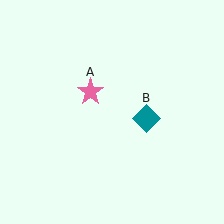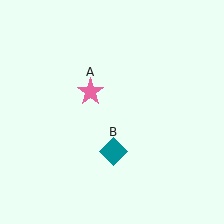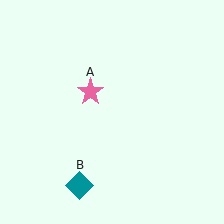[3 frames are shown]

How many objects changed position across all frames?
1 object changed position: teal diamond (object B).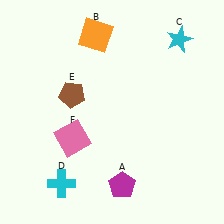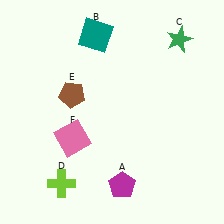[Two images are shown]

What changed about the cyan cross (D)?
In Image 1, D is cyan. In Image 2, it changed to lime.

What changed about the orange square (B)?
In Image 1, B is orange. In Image 2, it changed to teal.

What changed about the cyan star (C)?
In Image 1, C is cyan. In Image 2, it changed to green.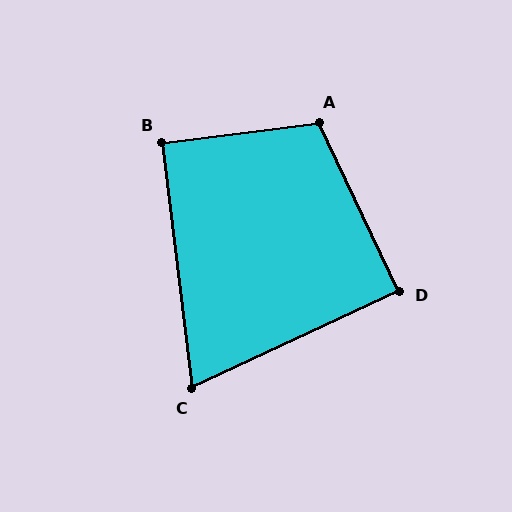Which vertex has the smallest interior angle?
C, at approximately 72 degrees.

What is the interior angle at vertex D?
Approximately 90 degrees (approximately right).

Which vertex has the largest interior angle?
A, at approximately 108 degrees.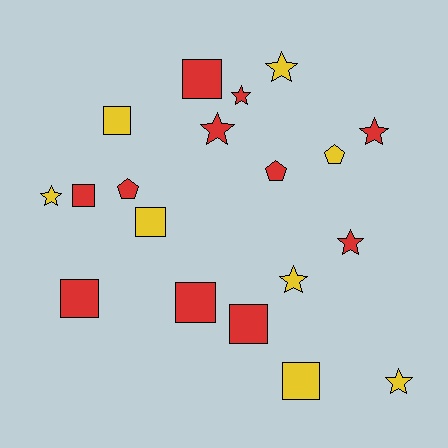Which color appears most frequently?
Red, with 11 objects.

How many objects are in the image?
There are 19 objects.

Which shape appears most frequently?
Star, with 8 objects.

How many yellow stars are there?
There are 4 yellow stars.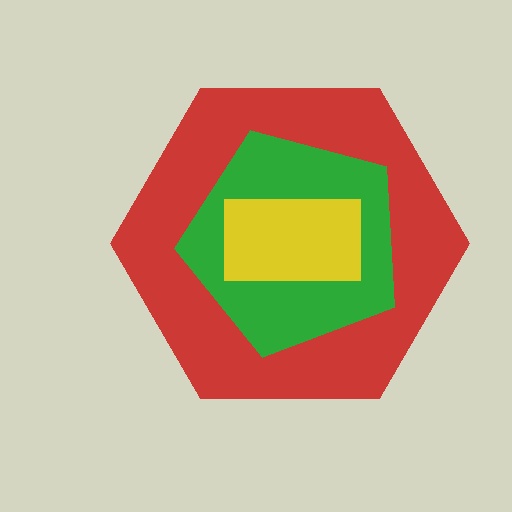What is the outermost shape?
The red hexagon.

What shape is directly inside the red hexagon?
The green pentagon.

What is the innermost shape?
The yellow rectangle.